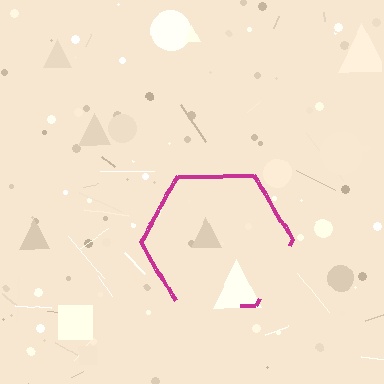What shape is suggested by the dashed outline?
The dashed outline suggests a hexagon.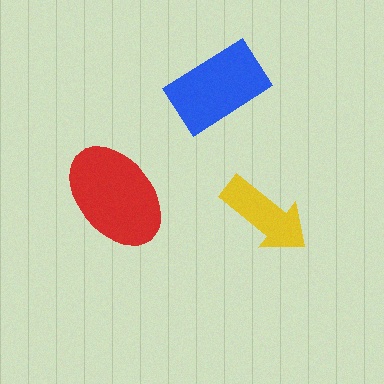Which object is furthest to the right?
The yellow arrow is rightmost.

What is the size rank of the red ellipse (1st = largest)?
1st.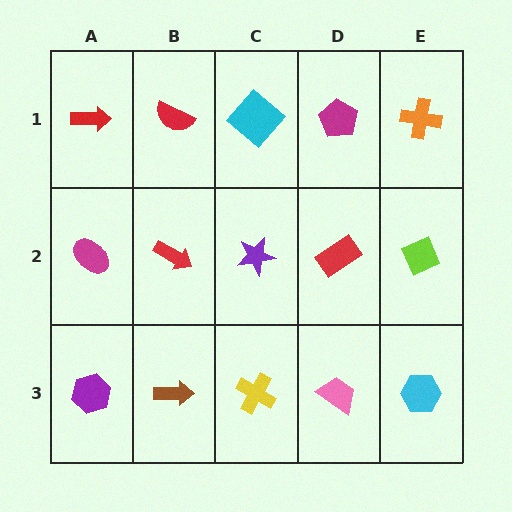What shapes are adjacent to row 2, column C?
A cyan diamond (row 1, column C), a yellow cross (row 3, column C), a red arrow (row 2, column B), a red rectangle (row 2, column D).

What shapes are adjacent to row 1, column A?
A magenta ellipse (row 2, column A), a red semicircle (row 1, column B).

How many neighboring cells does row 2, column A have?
3.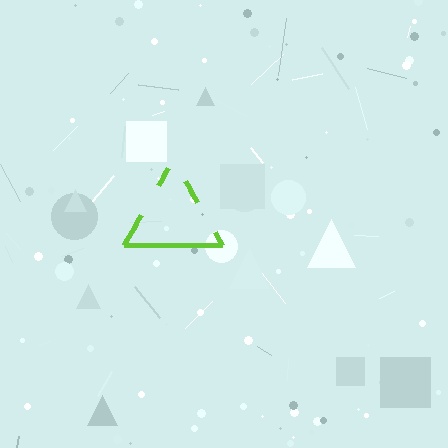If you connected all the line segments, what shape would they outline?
They would outline a triangle.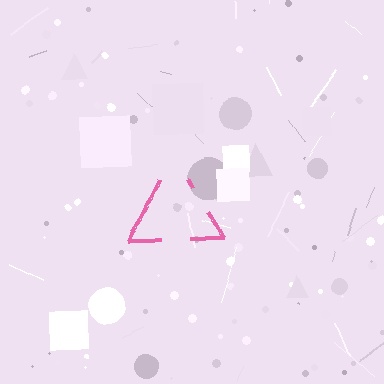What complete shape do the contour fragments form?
The contour fragments form a triangle.